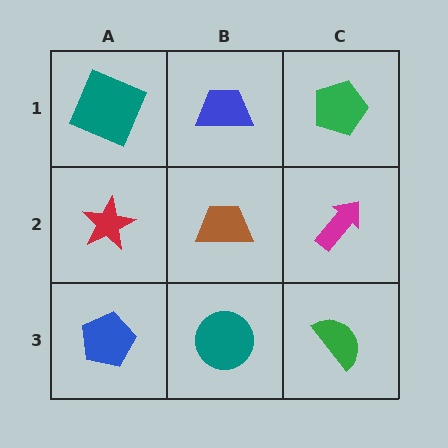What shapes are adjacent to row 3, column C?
A magenta arrow (row 2, column C), a teal circle (row 3, column B).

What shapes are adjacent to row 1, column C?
A magenta arrow (row 2, column C), a blue trapezoid (row 1, column B).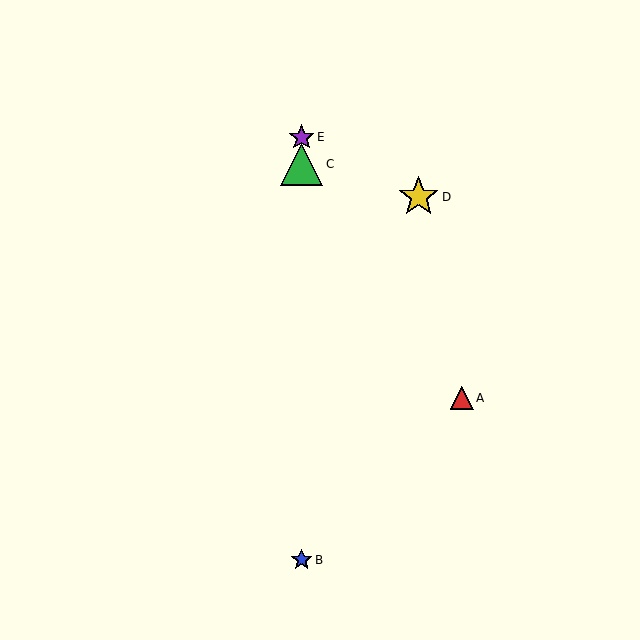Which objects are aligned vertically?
Objects B, C, E are aligned vertically.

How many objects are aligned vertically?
3 objects (B, C, E) are aligned vertically.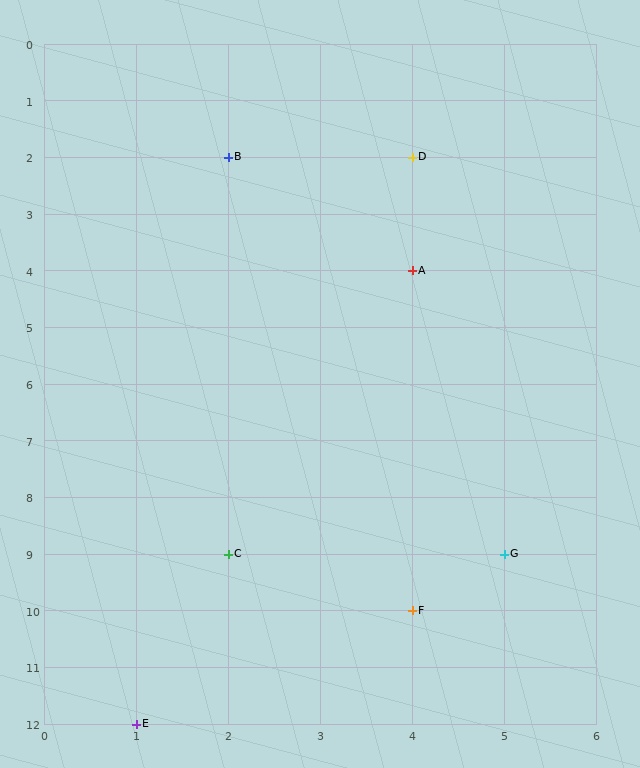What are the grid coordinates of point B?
Point B is at grid coordinates (2, 2).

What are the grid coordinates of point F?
Point F is at grid coordinates (4, 10).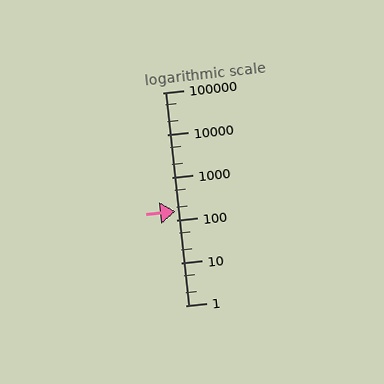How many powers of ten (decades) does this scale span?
The scale spans 5 decades, from 1 to 100000.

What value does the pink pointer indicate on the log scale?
The pointer indicates approximately 160.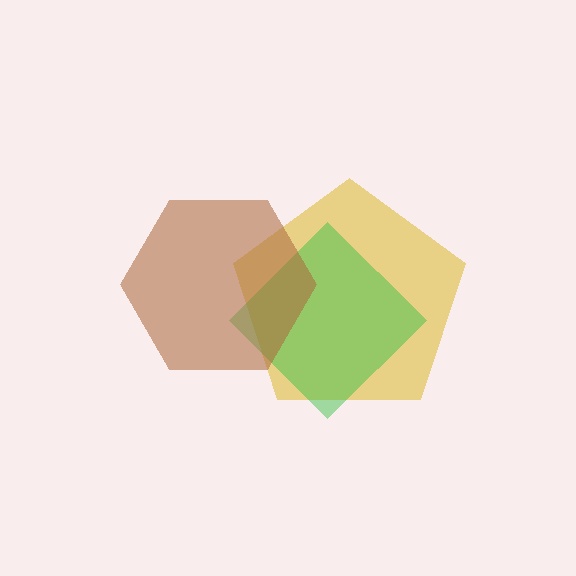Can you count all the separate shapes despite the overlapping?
Yes, there are 3 separate shapes.